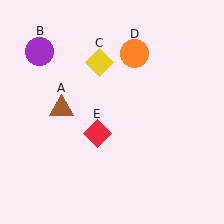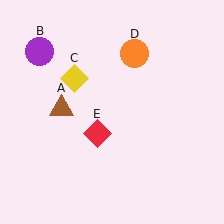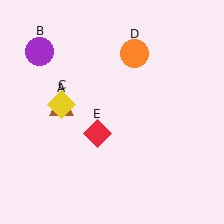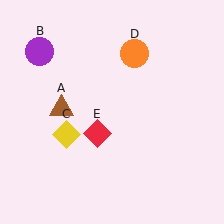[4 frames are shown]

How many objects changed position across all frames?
1 object changed position: yellow diamond (object C).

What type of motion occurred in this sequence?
The yellow diamond (object C) rotated counterclockwise around the center of the scene.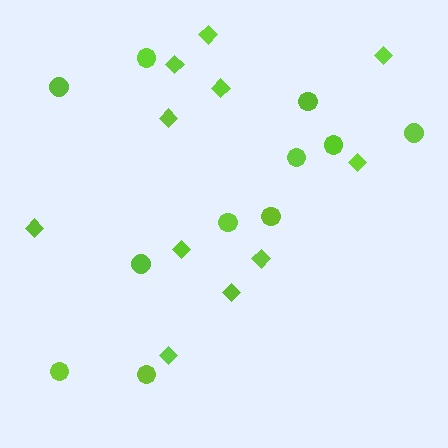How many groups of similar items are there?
There are 2 groups: one group of circles (11) and one group of diamonds (11).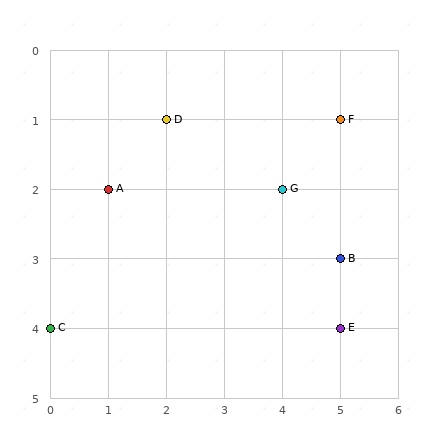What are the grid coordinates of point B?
Point B is at grid coordinates (5, 3).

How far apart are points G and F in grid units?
Points G and F are 1 column and 1 row apart (about 1.4 grid units diagonally).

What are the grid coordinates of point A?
Point A is at grid coordinates (1, 2).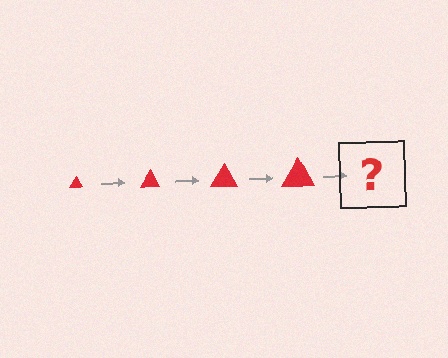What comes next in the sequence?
The next element should be a red triangle, larger than the previous one.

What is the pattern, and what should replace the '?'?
The pattern is that the triangle gets progressively larger each step. The '?' should be a red triangle, larger than the previous one.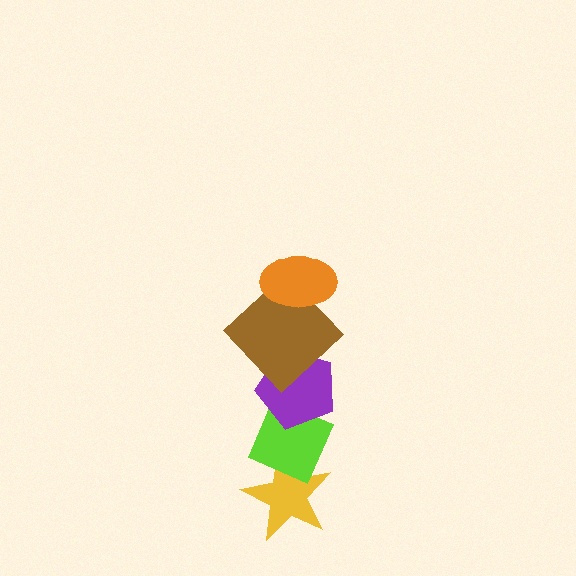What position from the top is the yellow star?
The yellow star is 5th from the top.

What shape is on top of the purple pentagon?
The brown diamond is on top of the purple pentagon.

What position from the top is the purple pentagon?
The purple pentagon is 3rd from the top.